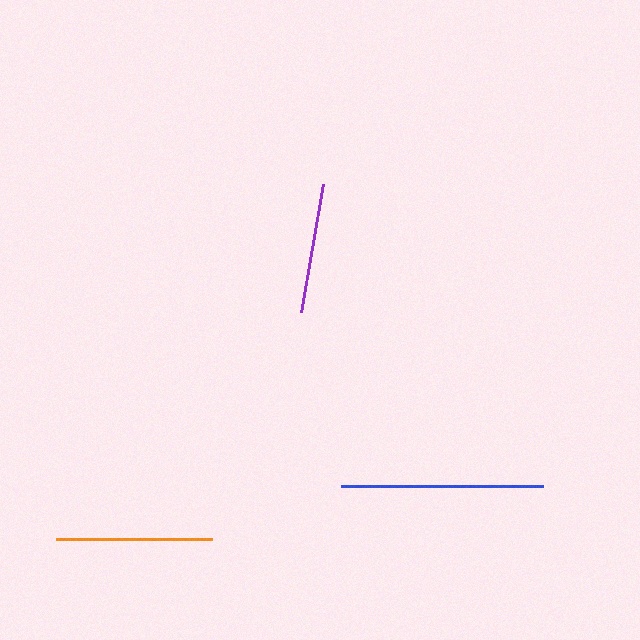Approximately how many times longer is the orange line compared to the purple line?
The orange line is approximately 1.2 times the length of the purple line.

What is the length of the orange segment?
The orange segment is approximately 157 pixels long.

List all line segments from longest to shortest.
From longest to shortest: blue, orange, purple.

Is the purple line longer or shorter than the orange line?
The orange line is longer than the purple line.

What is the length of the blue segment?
The blue segment is approximately 202 pixels long.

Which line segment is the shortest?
The purple line is the shortest at approximately 129 pixels.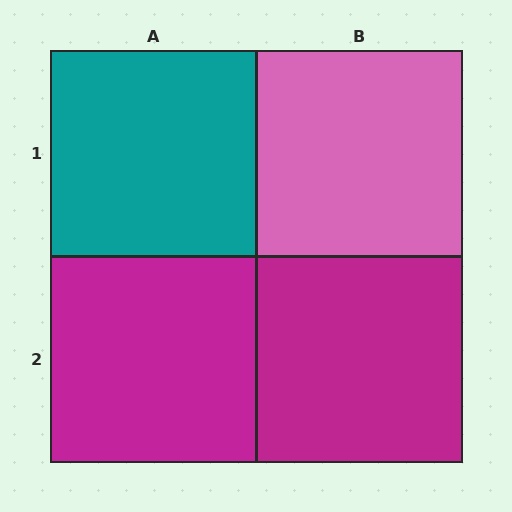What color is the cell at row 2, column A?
Magenta.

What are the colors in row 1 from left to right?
Teal, pink.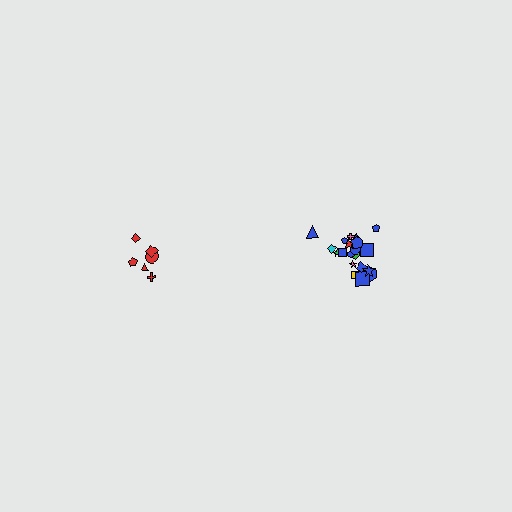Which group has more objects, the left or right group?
The right group.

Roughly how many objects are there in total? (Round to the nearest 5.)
Roughly 30 objects in total.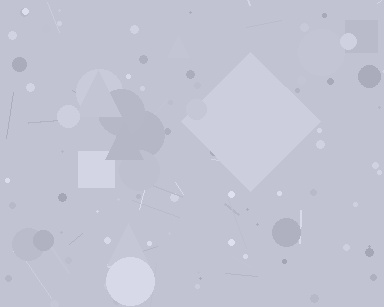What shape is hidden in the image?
A diamond is hidden in the image.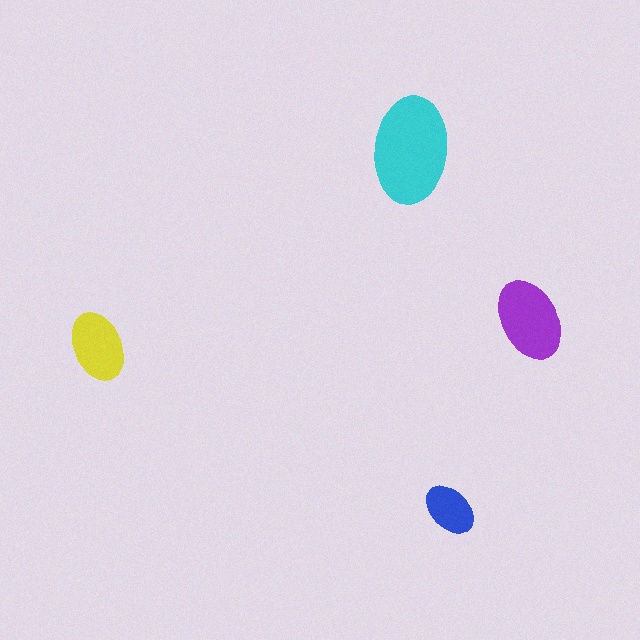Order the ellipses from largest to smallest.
the cyan one, the purple one, the yellow one, the blue one.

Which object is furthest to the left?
The yellow ellipse is leftmost.